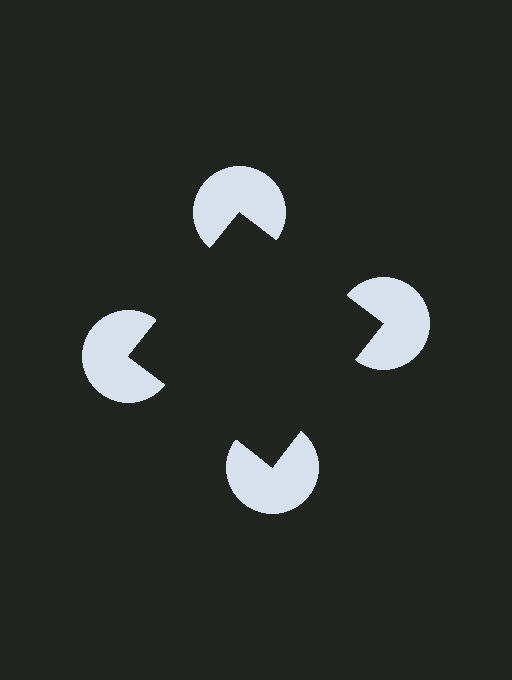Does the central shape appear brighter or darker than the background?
It typically appears slightly darker than the background, even though no actual brightness change is drawn.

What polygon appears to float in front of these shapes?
An illusory square — its edges are inferred from the aligned wedge cuts in the pac-man discs, not physically drawn.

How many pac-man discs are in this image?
There are 4 — one at each vertex of the illusory square.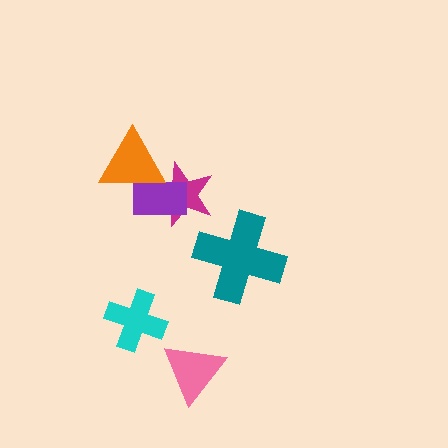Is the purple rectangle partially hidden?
Yes, it is partially covered by another shape.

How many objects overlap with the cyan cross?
0 objects overlap with the cyan cross.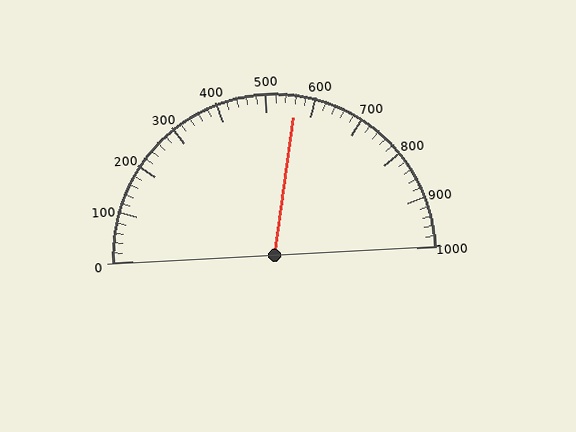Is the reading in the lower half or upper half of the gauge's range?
The reading is in the upper half of the range (0 to 1000).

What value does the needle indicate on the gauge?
The needle indicates approximately 560.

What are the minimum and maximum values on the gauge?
The gauge ranges from 0 to 1000.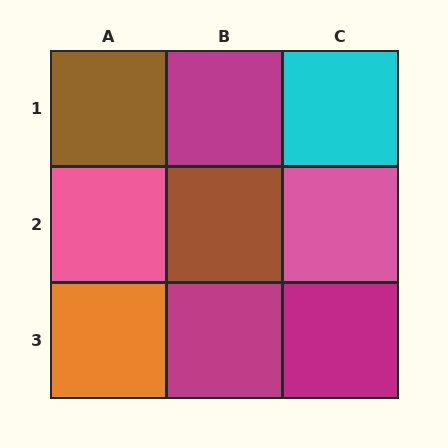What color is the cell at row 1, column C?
Cyan.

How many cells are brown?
2 cells are brown.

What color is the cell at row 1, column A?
Brown.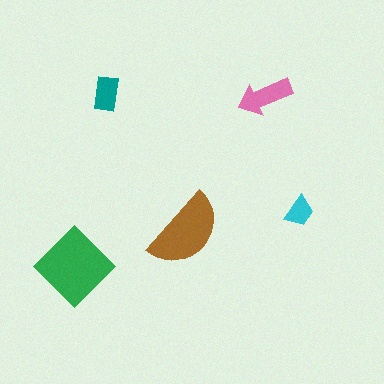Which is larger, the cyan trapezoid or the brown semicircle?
The brown semicircle.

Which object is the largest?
The green diamond.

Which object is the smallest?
The cyan trapezoid.